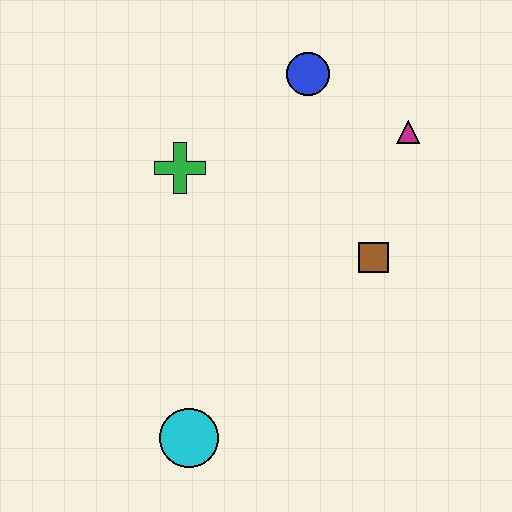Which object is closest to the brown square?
The magenta triangle is closest to the brown square.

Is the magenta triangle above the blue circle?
No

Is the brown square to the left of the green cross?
No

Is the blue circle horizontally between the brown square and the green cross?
Yes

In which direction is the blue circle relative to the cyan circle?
The blue circle is above the cyan circle.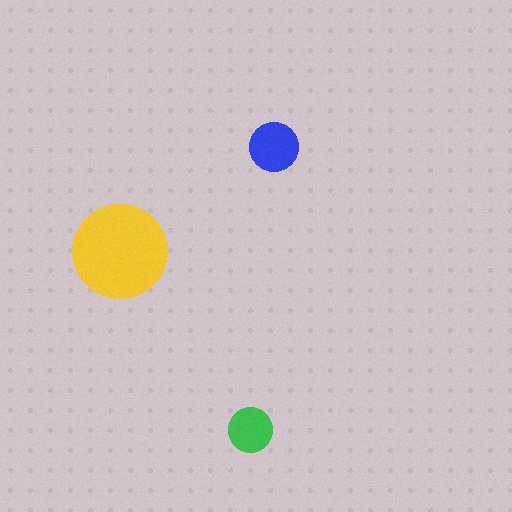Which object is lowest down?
The green circle is bottommost.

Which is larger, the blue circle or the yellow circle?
The yellow one.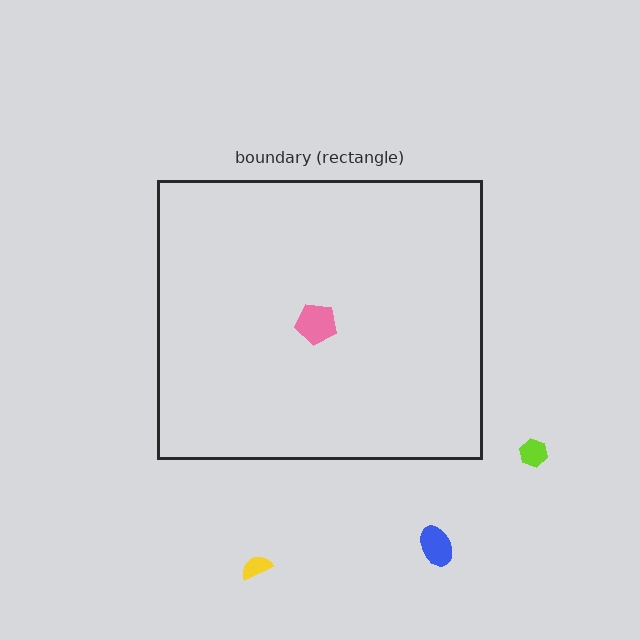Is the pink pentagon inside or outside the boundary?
Inside.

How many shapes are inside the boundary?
1 inside, 3 outside.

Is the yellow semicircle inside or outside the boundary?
Outside.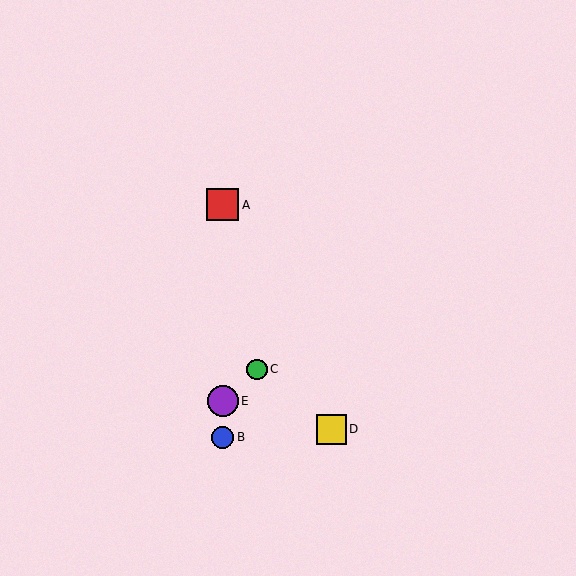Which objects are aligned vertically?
Objects A, B, E are aligned vertically.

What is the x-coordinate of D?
Object D is at x≈331.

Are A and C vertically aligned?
No, A is at x≈223 and C is at x≈257.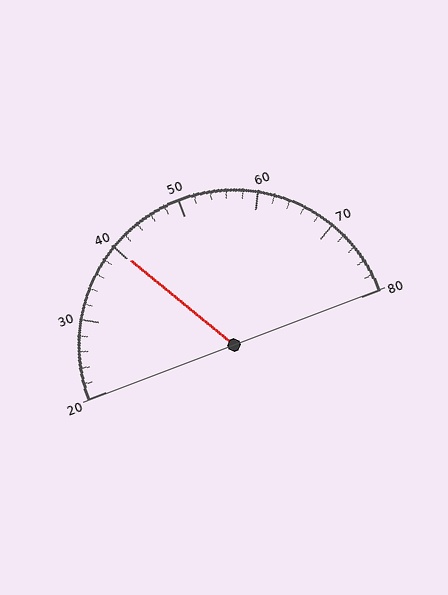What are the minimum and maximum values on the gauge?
The gauge ranges from 20 to 80.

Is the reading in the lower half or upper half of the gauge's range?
The reading is in the lower half of the range (20 to 80).